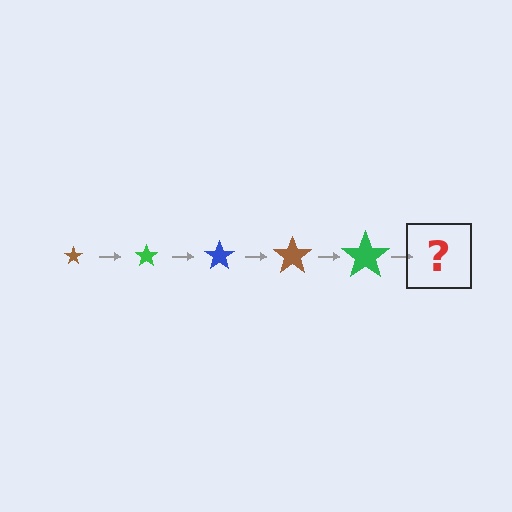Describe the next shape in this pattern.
It should be a blue star, larger than the previous one.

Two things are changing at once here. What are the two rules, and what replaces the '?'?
The two rules are that the star grows larger each step and the color cycles through brown, green, and blue. The '?' should be a blue star, larger than the previous one.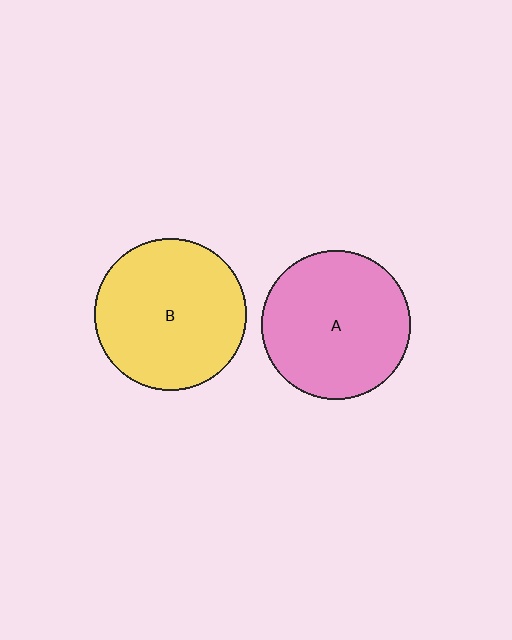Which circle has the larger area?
Circle B (yellow).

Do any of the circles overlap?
No, none of the circles overlap.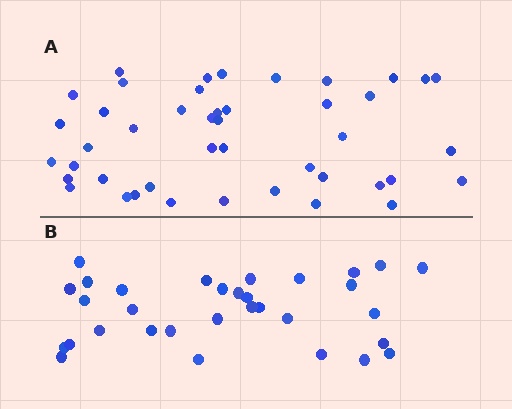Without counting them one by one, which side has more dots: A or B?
Region A (the top region) has more dots.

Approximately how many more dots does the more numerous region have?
Region A has roughly 12 or so more dots than region B.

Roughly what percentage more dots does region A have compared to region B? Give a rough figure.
About 40% more.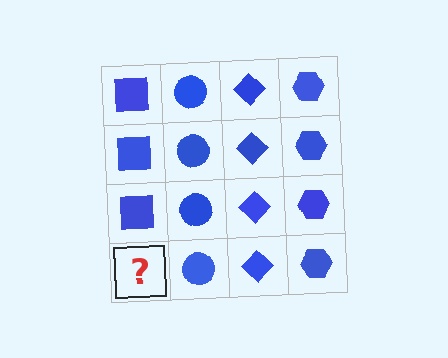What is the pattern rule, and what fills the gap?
The rule is that each column has a consistent shape. The gap should be filled with a blue square.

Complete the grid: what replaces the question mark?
The question mark should be replaced with a blue square.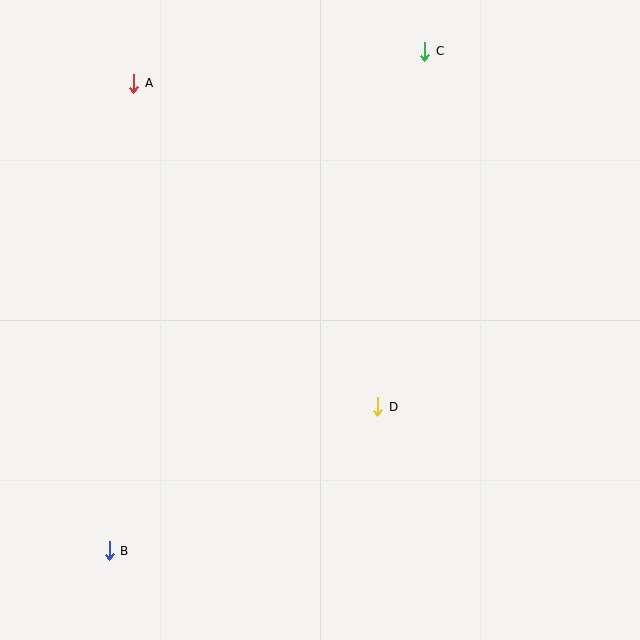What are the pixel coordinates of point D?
Point D is at (378, 407).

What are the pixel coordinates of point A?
Point A is at (134, 83).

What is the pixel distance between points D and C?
The distance between D and C is 359 pixels.